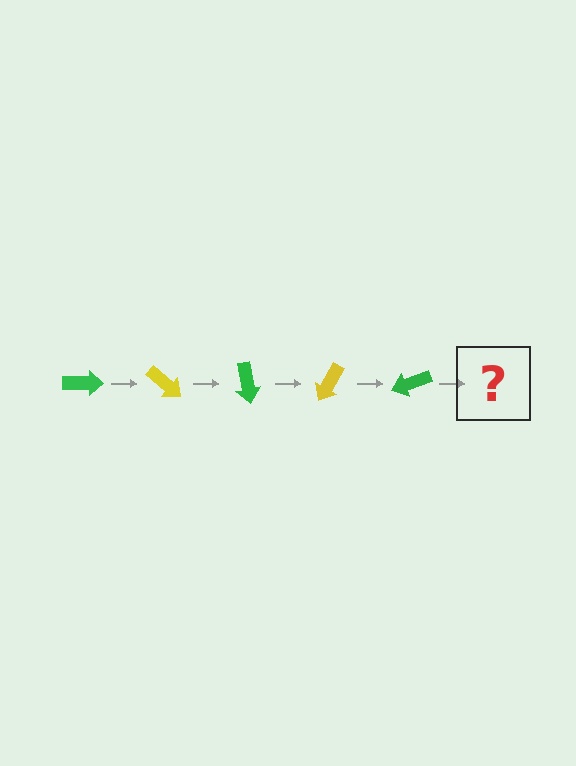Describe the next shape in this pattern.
It should be a yellow arrow, rotated 200 degrees from the start.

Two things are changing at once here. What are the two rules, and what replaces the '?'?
The two rules are that it rotates 40 degrees each step and the color cycles through green and yellow. The '?' should be a yellow arrow, rotated 200 degrees from the start.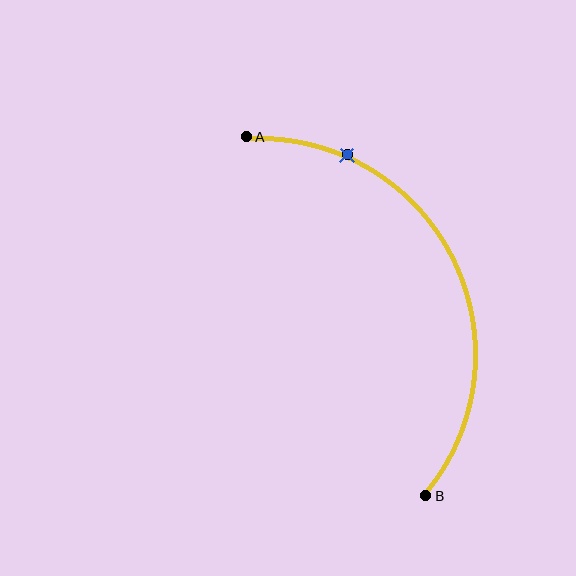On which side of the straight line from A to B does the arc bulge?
The arc bulges to the right of the straight line connecting A and B.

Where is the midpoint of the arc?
The arc midpoint is the point on the curve farthest from the straight line joining A and B. It sits to the right of that line.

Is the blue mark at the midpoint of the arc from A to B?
No. The blue mark lies on the arc but is closer to endpoint A. The arc midpoint would be at the point on the curve equidistant along the arc from both A and B.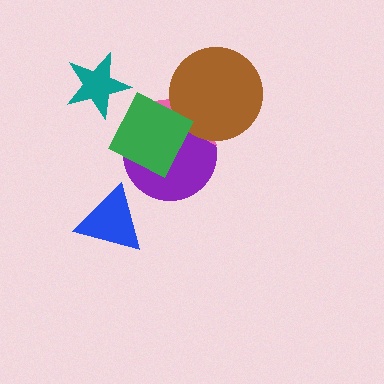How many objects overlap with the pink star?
3 objects overlap with the pink star.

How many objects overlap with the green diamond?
3 objects overlap with the green diamond.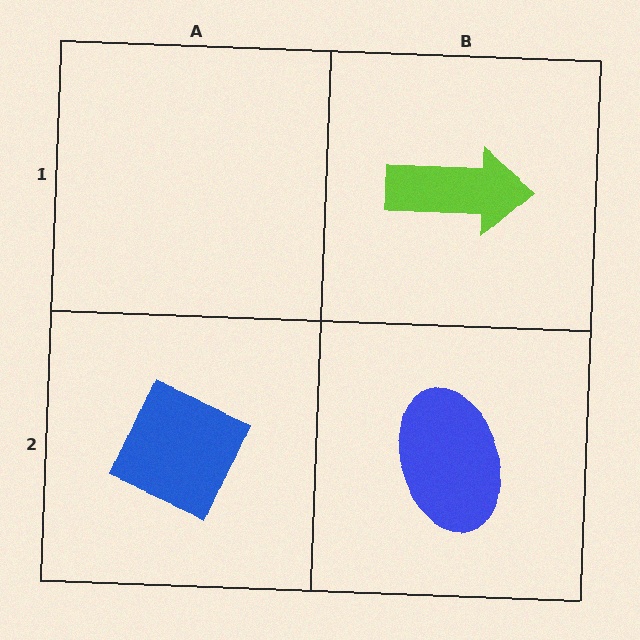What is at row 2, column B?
A blue ellipse.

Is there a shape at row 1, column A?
No, that cell is empty.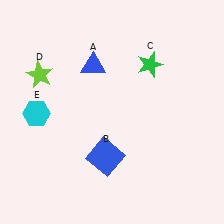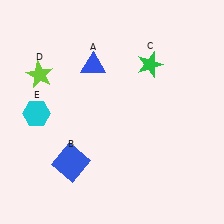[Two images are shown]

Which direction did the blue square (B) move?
The blue square (B) moved left.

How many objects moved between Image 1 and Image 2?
1 object moved between the two images.